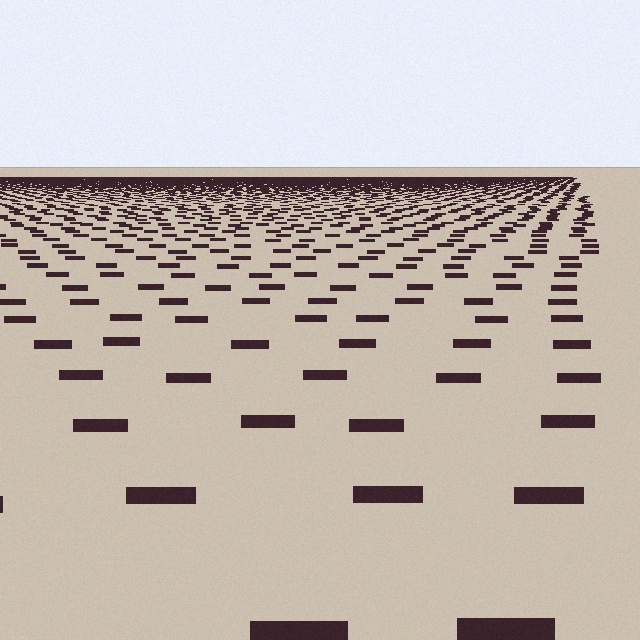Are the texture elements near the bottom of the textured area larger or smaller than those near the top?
Larger. Near the bottom, elements are closer to the viewer and appear at a bigger on-screen size.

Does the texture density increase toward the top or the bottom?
Density increases toward the top.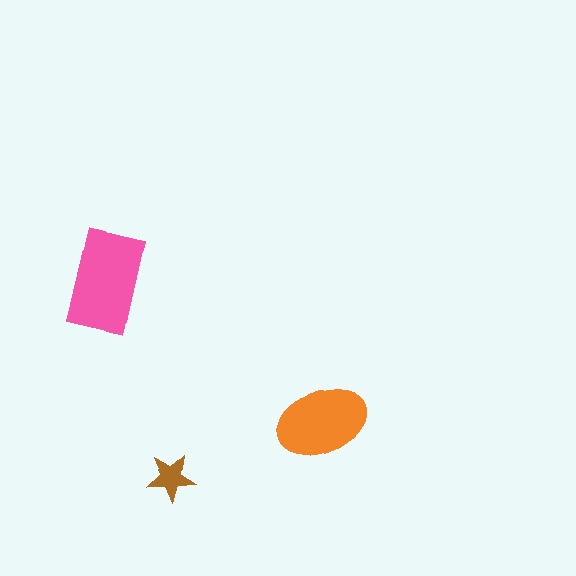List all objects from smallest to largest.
The brown star, the orange ellipse, the pink rectangle.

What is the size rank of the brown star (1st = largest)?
3rd.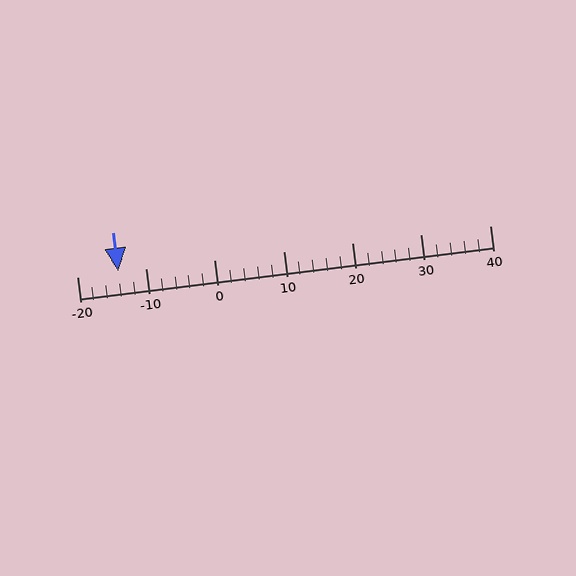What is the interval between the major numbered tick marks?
The major tick marks are spaced 10 units apart.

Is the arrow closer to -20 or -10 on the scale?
The arrow is closer to -10.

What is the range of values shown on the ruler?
The ruler shows values from -20 to 40.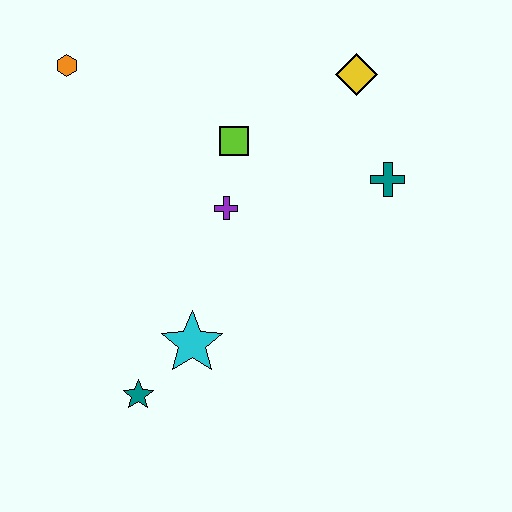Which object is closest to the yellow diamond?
The teal cross is closest to the yellow diamond.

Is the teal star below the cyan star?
Yes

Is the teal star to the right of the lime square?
No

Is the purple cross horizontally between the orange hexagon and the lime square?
Yes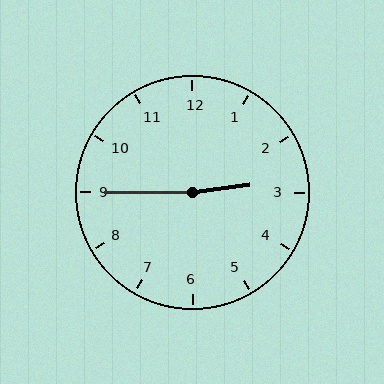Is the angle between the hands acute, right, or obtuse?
It is obtuse.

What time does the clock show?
2:45.